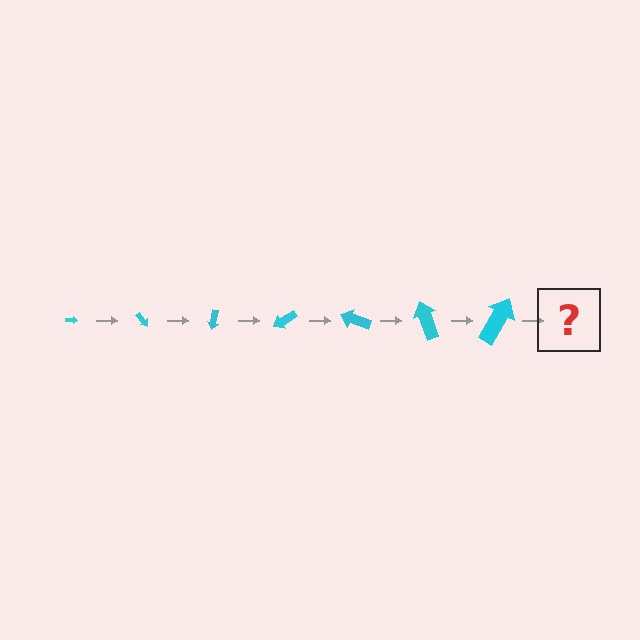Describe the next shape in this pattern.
It should be an arrow, larger than the previous one and rotated 350 degrees from the start.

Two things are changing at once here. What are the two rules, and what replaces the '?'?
The two rules are that the arrow grows larger each step and it rotates 50 degrees each step. The '?' should be an arrow, larger than the previous one and rotated 350 degrees from the start.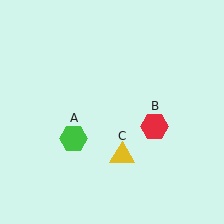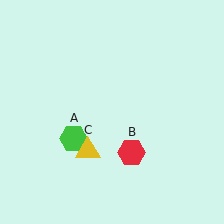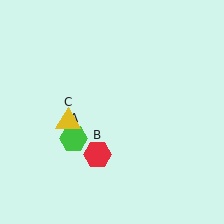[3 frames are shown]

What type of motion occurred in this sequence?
The red hexagon (object B), yellow triangle (object C) rotated clockwise around the center of the scene.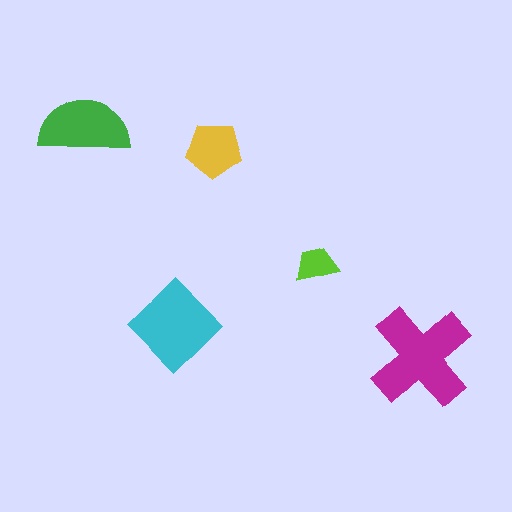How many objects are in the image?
There are 5 objects in the image.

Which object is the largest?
The magenta cross.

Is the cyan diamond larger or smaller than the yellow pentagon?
Larger.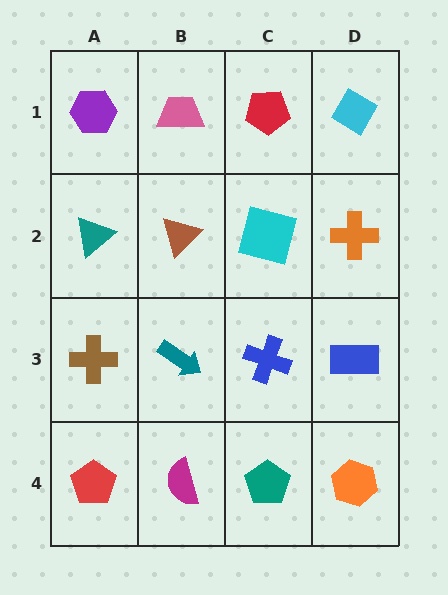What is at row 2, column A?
A teal triangle.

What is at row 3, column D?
A blue rectangle.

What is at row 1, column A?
A purple hexagon.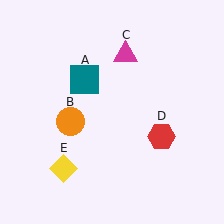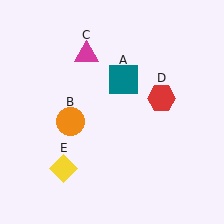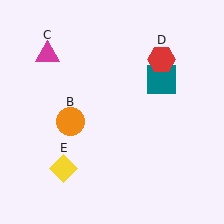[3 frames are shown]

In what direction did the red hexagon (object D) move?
The red hexagon (object D) moved up.